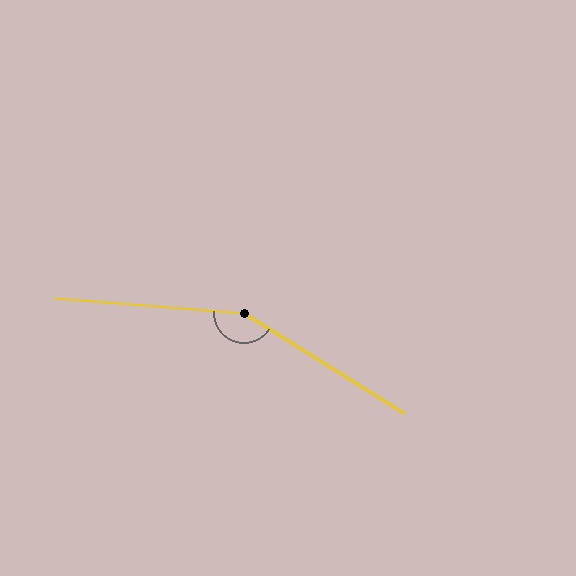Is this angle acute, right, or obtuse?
It is obtuse.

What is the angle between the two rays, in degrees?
Approximately 152 degrees.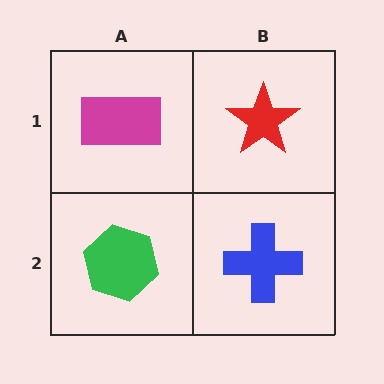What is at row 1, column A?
A magenta rectangle.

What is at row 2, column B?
A blue cross.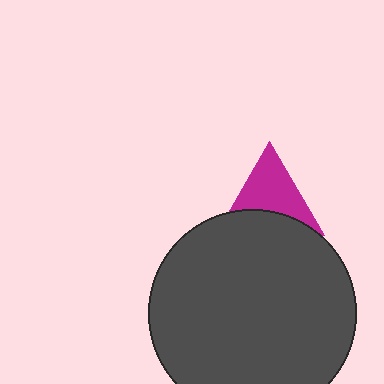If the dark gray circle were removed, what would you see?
You would see the complete magenta triangle.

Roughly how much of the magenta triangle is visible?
About half of it is visible (roughly 61%).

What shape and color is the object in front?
The object in front is a dark gray circle.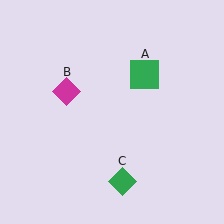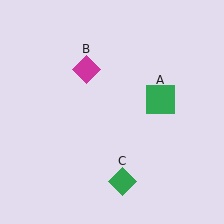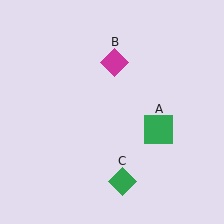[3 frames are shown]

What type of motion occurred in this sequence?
The green square (object A), magenta diamond (object B) rotated clockwise around the center of the scene.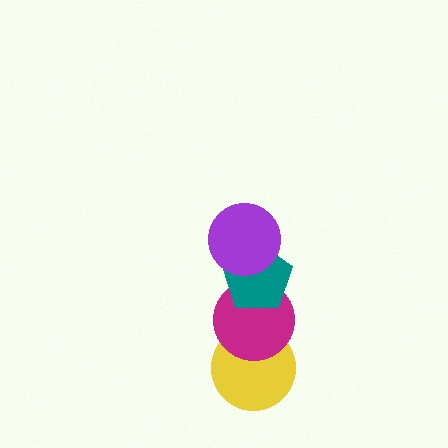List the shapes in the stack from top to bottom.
From top to bottom: the purple circle, the teal pentagon, the magenta circle, the yellow circle.